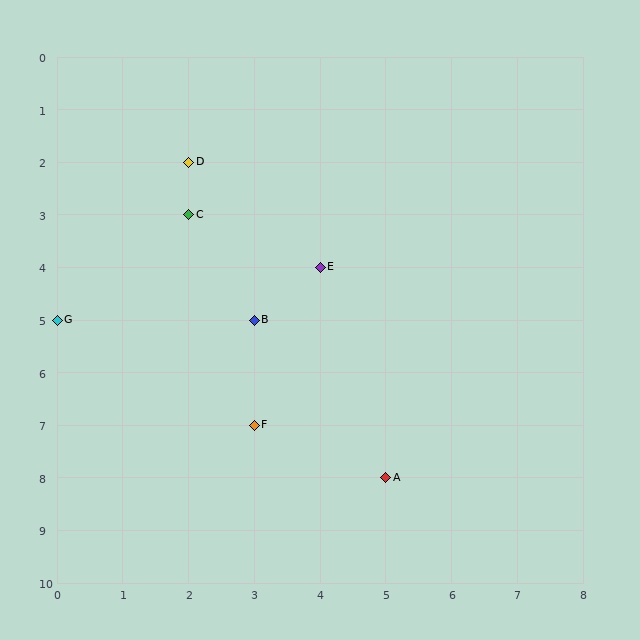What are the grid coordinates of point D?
Point D is at grid coordinates (2, 2).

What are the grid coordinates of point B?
Point B is at grid coordinates (3, 5).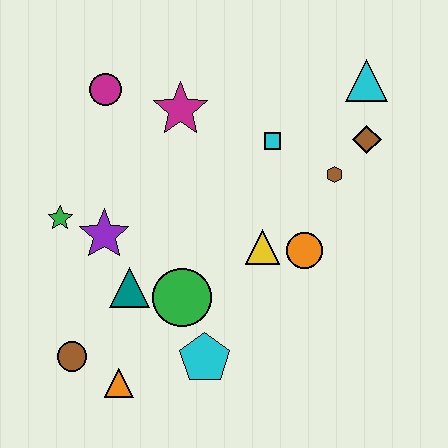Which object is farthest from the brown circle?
The cyan triangle is farthest from the brown circle.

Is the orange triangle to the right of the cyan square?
No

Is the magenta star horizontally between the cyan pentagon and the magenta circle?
Yes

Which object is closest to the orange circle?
The yellow triangle is closest to the orange circle.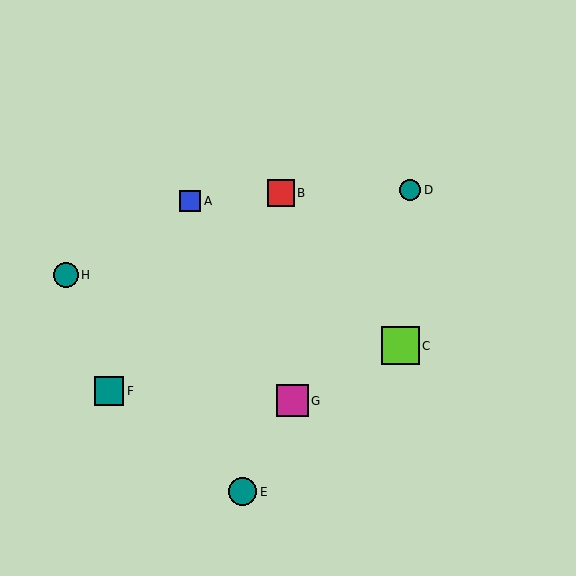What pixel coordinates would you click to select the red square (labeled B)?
Click at (281, 193) to select the red square B.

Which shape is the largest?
The lime square (labeled C) is the largest.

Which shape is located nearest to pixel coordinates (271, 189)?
The red square (labeled B) at (281, 193) is nearest to that location.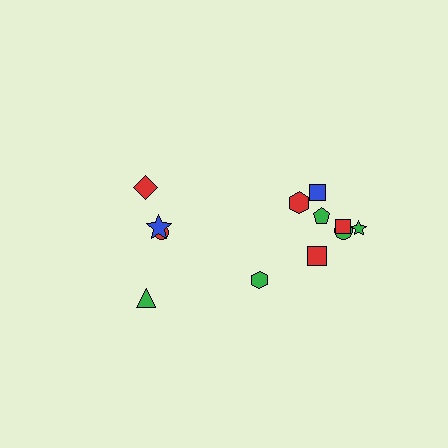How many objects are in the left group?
There are 4 objects.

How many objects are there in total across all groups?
There are 12 objects.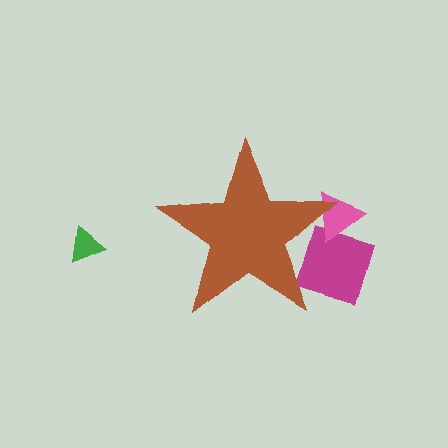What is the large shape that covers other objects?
A brown star.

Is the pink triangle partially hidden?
Yes, the pink triangle is partially hidden behind the brown star.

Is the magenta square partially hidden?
Yes, the magenta square is partially hidden behind the brown star.